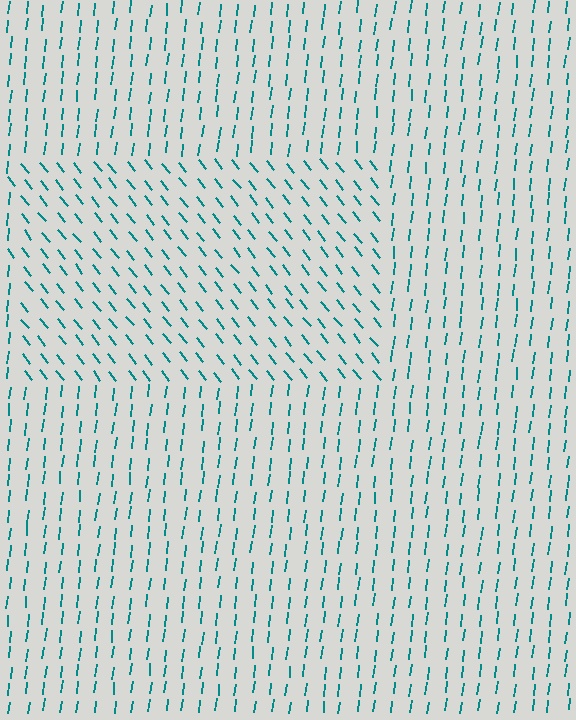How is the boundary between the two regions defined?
The boundary is defined purely by a change in line orientation (approximately 45 degrees difference). All lines are the same color and thickness.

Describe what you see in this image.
The image is filled with small teal line segments. A rectangle region in the image has lines oriented differently from the surrounding lines, creating a visible texture boundary.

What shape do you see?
I see a rectangle.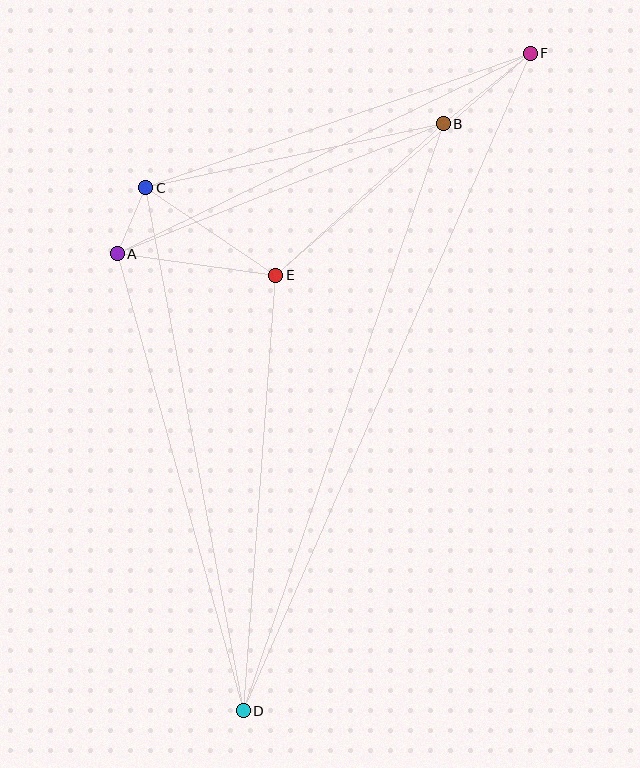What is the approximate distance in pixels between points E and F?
The distance between E and F is approximately 338 pixels.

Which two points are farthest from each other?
Points D and F are farthest from each other.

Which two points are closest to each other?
Points A and C are closest to each other.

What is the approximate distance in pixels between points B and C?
The distance between B and C is approximately 304 pixels.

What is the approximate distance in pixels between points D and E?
The distance between D and E is approximately 437 pixels.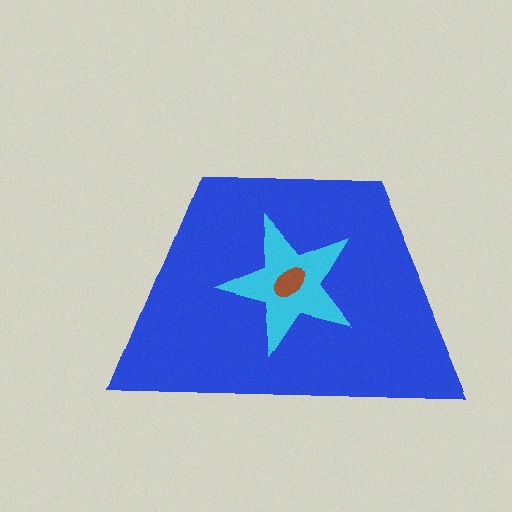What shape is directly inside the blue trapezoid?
The cyan star.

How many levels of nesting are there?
3.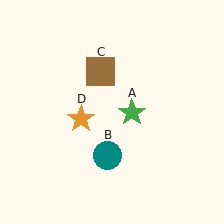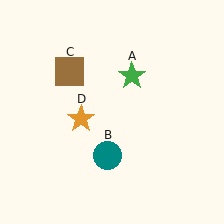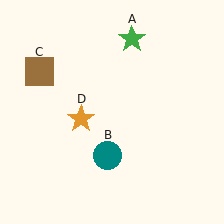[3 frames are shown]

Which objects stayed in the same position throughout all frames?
Teal circle (object B) and orange star (object D) remained stationary.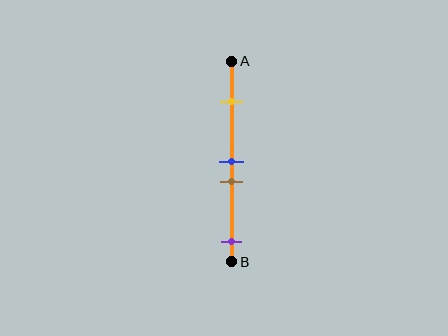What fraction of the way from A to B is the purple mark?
The purple mark is approximately 90% (0.9) of the way from A to B.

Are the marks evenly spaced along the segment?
No, the marks are not evenly spaced.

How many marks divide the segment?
There are 4 marks dividing the segment.